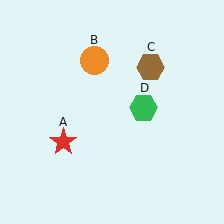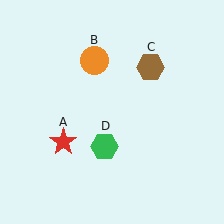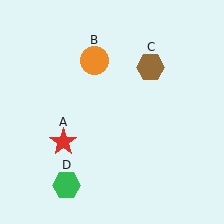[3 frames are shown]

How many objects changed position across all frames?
1 object changed position: green hexagon (object D).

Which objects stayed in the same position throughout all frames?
Red star (object A) and orange circle (object B) and brown hexagon (object C) remained stationary.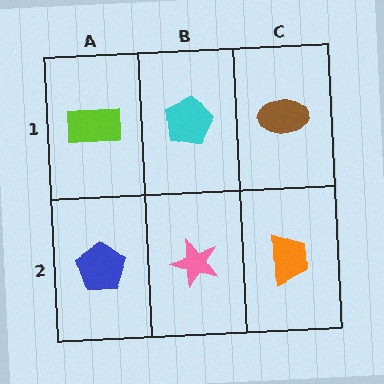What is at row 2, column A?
A blue pentagon.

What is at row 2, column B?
A pink star.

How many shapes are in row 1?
3 shapes.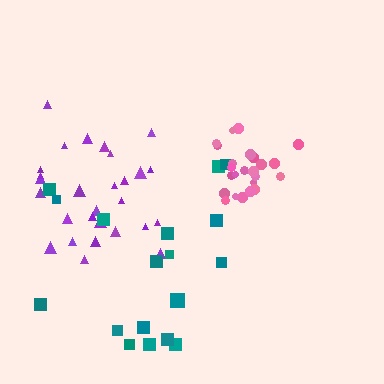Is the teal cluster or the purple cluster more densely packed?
Purple.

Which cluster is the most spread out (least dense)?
Teal.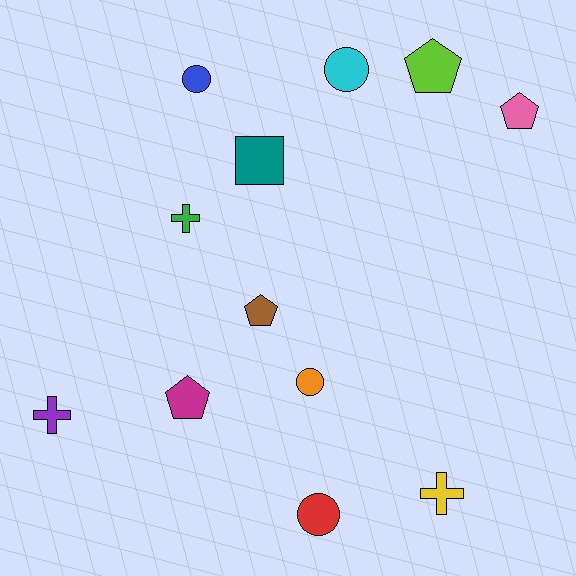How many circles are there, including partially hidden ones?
There are 4 circles.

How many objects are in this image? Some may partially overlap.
There are 12 objects.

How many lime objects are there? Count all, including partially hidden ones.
There is 1 lime object.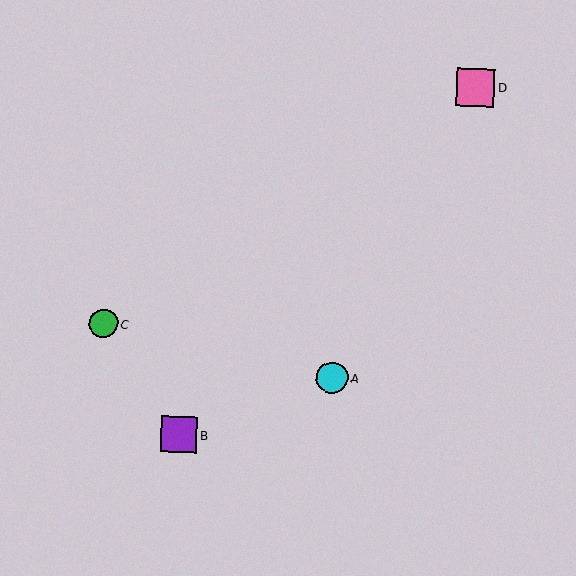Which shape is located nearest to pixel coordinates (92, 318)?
The green circle (labeled C) at (104, 324) is nearest to that location.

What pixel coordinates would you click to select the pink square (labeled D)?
Click at (476, 87) to select the pink square D.